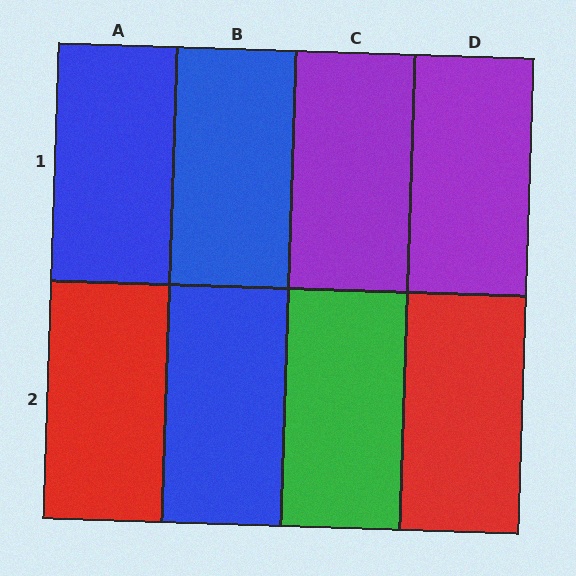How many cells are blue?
3 cells are blue.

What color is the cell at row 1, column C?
Purple.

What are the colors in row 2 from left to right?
Red, blue, green, red.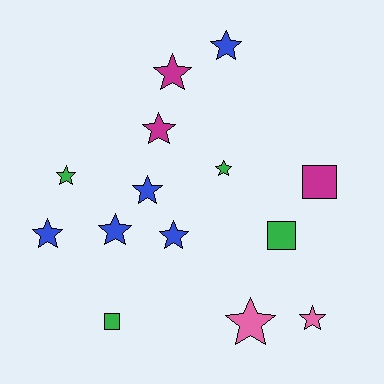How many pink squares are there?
There are no pink squares.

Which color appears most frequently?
Blue, with 5 objects.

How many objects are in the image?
There are 14 objects.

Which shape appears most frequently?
Star, with 11 objects.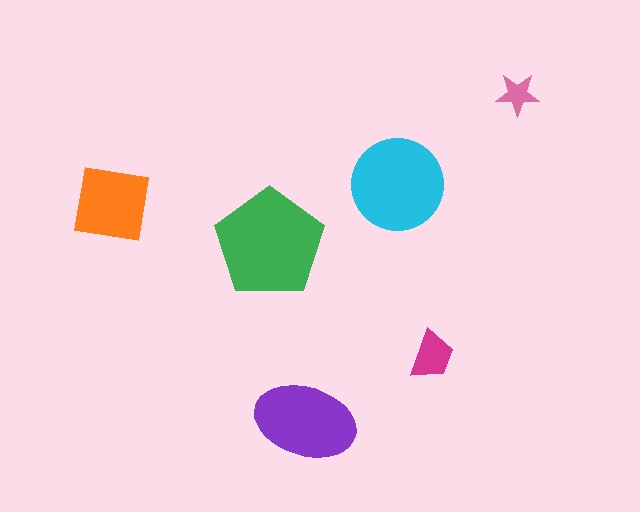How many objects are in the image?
There are 6 objects in the image.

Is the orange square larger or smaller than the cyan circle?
Smaller.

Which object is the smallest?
The pink star.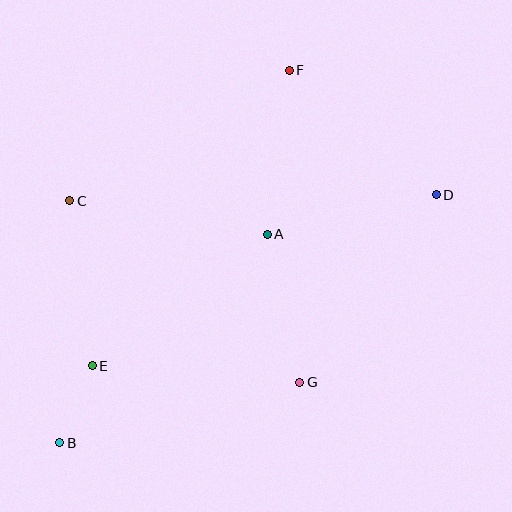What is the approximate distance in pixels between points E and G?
The distance between E and G is approximately 208 pixels.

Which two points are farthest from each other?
Points B and D are farthest from each other.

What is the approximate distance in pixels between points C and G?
The distance between C and G is approximately 293 pixels.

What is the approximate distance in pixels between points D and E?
The distance between D and E is approximately 384 pixels.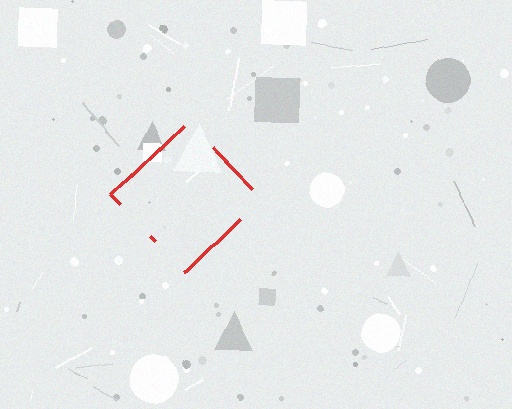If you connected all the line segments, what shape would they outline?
They would outline a diamond.